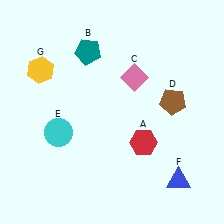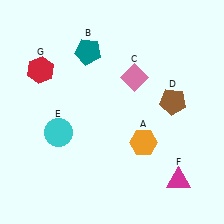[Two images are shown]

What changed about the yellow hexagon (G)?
In Image 1, G is yellow. In Image 2, it changed to red.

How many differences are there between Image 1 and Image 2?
There are 3 differences between the two images.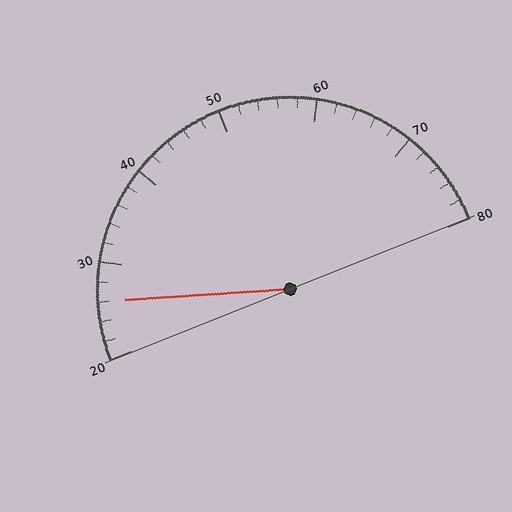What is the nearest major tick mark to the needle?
The nearest major tick mark is 30.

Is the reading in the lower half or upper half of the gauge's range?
The reading is in the lower half of the range (20 to 80).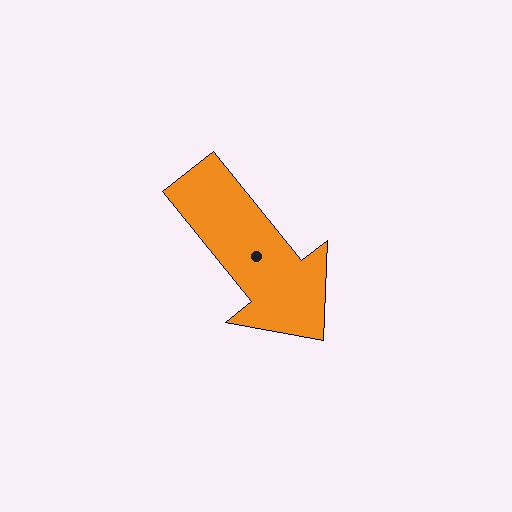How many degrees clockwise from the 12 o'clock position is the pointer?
Approximately 141 degrees.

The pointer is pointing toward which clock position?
Roughly 5 o'clock.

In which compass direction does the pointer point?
Southeast.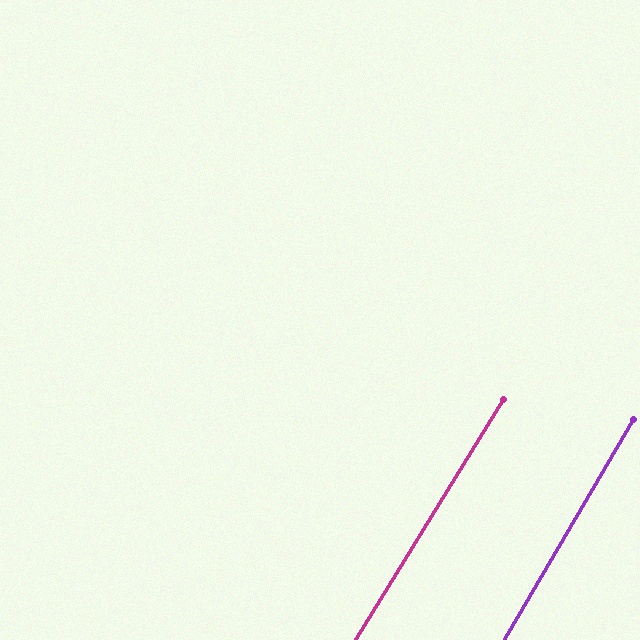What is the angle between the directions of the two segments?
Approximately 1 degree.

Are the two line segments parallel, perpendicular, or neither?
Parallel — their directions differ by only 1.3°.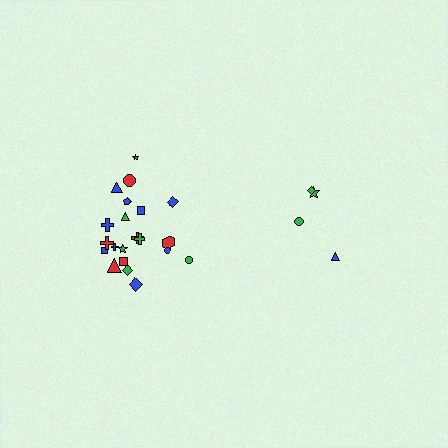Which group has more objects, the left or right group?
The left group.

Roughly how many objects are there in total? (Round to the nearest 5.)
Roughly 25 objects in total.